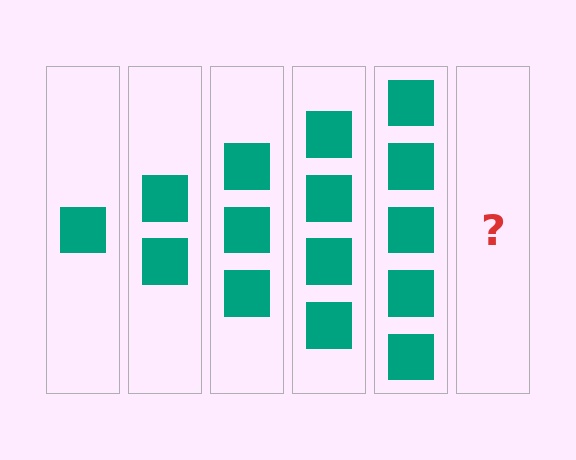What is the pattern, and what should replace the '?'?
The pattern is that each step adds one more square. The '?' should be 6 squares.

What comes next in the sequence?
The next element should be 6 squares.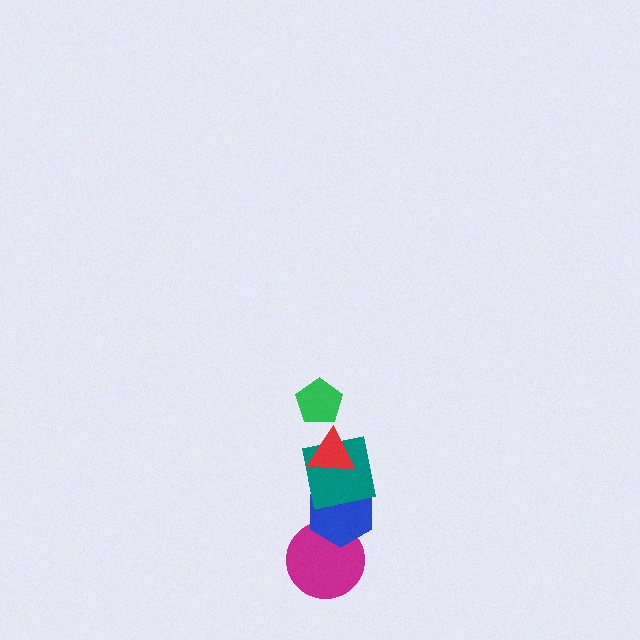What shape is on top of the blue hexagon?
The teal square is on top of the blue hexagon.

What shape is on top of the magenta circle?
The blue hexagon is on top of the magenta circle.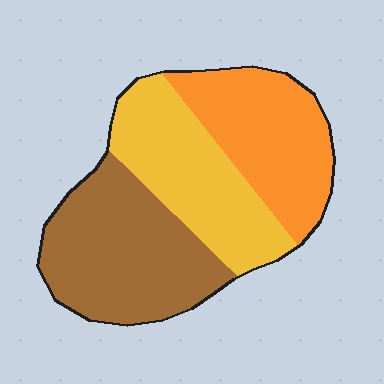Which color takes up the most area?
Brown, at roughly 40%.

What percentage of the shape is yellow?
Yellow takes up about one third (1/3) of the shape.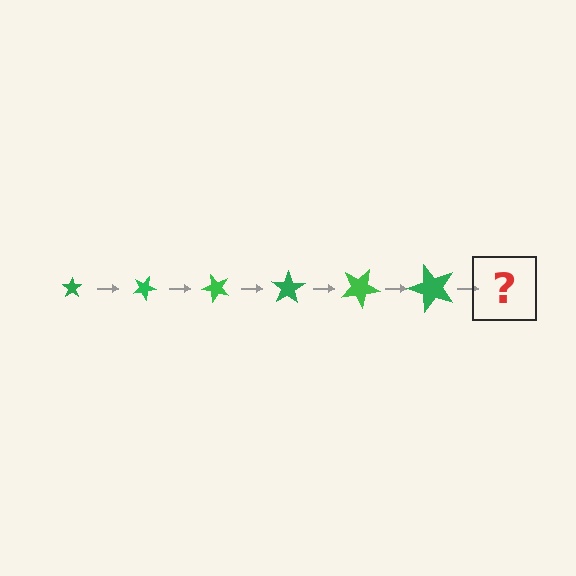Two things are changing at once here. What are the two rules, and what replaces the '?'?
The two rules are that the star grows larger each step and it rotates 25 degrees each step. The '?' should be a star, larger than the previous one and rotated 150 degrees from the start.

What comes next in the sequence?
The next element should be a star, larger than the previous one and rotated 150 degrees from the start.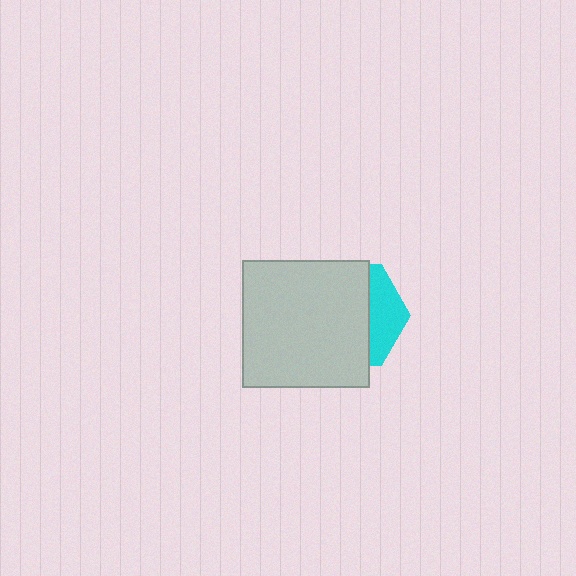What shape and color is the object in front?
The object in front is a light gray square.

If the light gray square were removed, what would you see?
You would see the complete cyan hexagon.